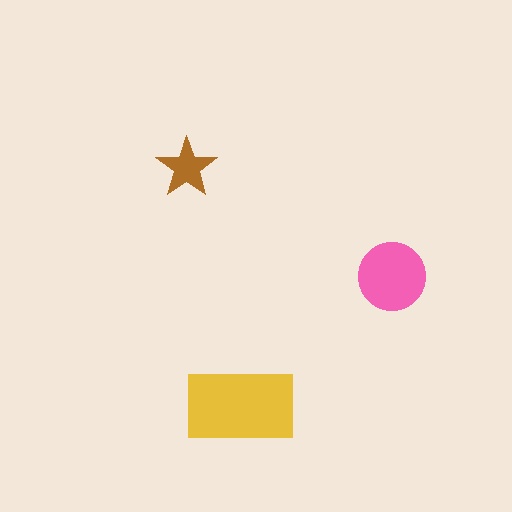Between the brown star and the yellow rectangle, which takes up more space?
The yellow rectangle.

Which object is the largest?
The yellow rectangle.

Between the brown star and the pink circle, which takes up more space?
The pink circle.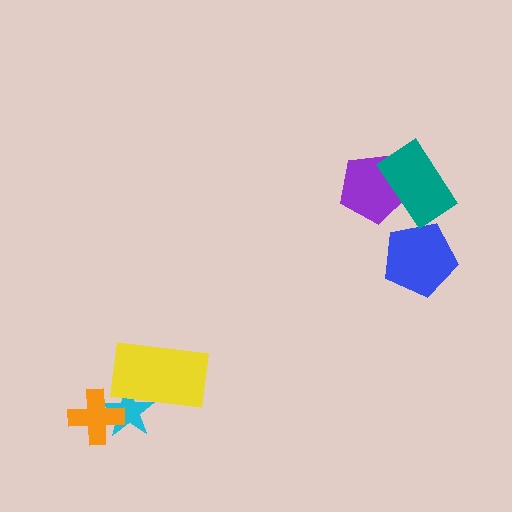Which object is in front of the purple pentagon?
The teal rectangle is in front of the purple pentagon.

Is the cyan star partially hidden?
Yes, it is partially covered by another shape.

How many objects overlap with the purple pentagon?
1 object overlaps with the purple pentagon.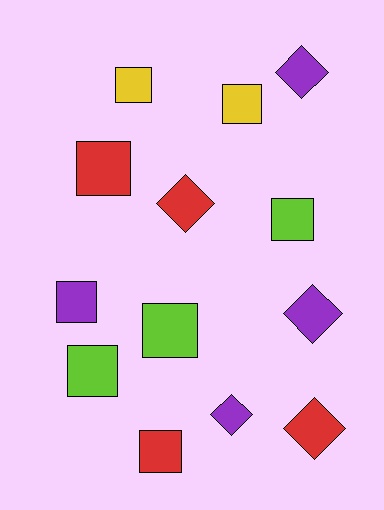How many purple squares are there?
There is 1 purple square.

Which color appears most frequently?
Purple, with 4 objects.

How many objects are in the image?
There are 13 objects.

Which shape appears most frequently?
Square, with 8 objects.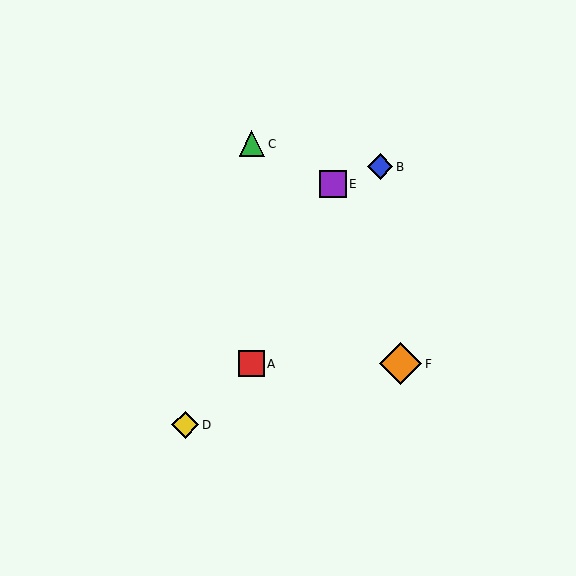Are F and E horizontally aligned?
No, F is at y≈364 and E is at y≈184.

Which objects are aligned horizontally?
Objects A, F are aligned horizontally.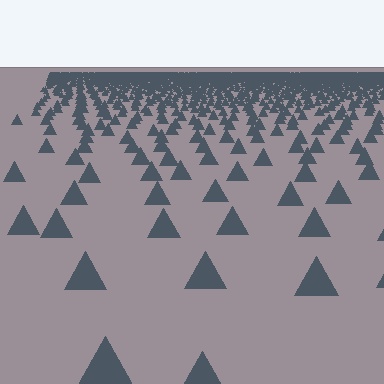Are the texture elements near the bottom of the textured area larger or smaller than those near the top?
Larger. Near the bottom, elements are closer to the viewer and appear at a bigger on-screen size.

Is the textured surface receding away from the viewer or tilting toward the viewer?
The surface is receding away from the viewer. Texture elements get smaller and denser toward the top.